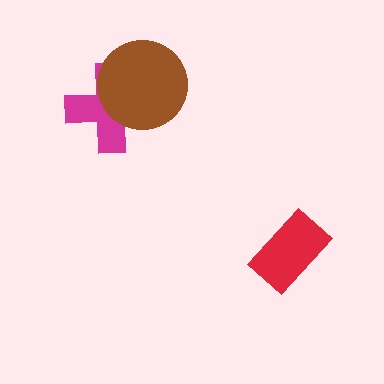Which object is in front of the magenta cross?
The brown circle is in front of the magenta cross.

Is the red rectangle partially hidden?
No, no other shape covers it.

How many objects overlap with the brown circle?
1 object overlaps with the brown circle.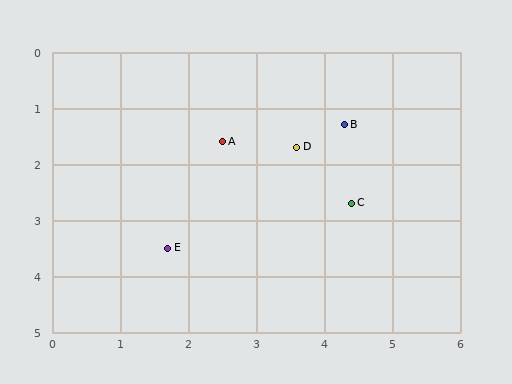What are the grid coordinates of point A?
Point A is at approximately (2.5, 1.6).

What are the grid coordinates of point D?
Point D is at approximately (3.6, 1.7).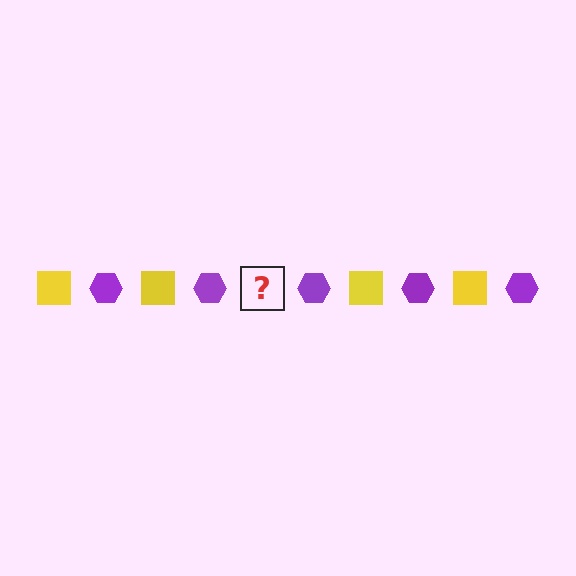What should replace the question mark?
The question mark should be replaced with a yellow square.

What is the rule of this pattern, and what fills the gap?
The rule is that the pattern alternates between yellow square and purple hexagon. The gap should be filled with a yellow square.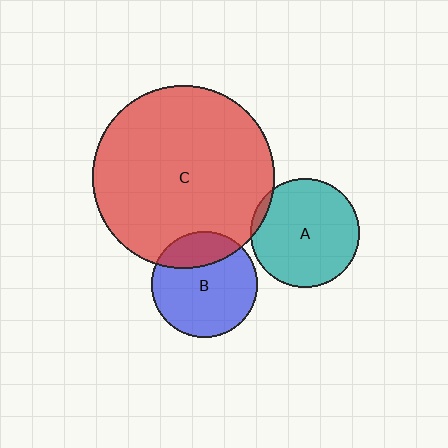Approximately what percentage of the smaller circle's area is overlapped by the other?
Approximately 25%.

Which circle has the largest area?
Circle C (red).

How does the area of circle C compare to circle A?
Approximately 2.8 times.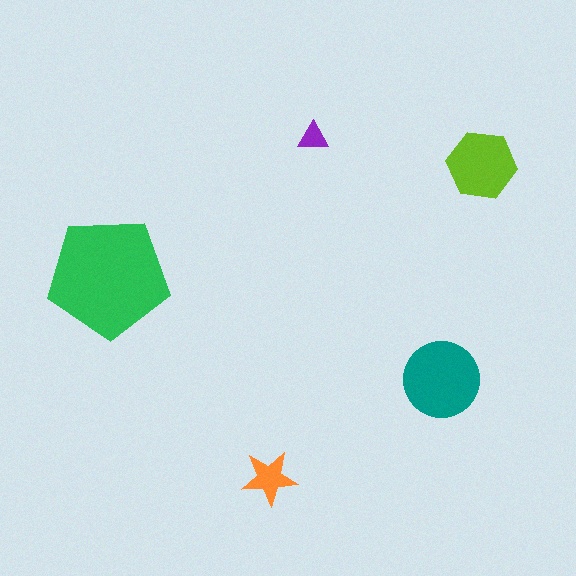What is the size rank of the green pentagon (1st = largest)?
1st.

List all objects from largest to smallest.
The green pentagon, the teal circle, the lime hexagon, the orange star, the purple triangle.